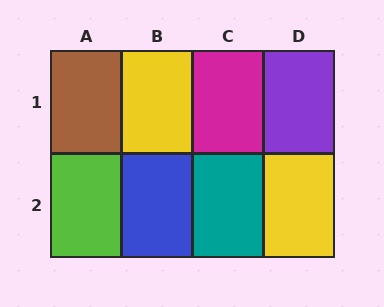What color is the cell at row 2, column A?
Lime.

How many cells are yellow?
2 cells are yellow.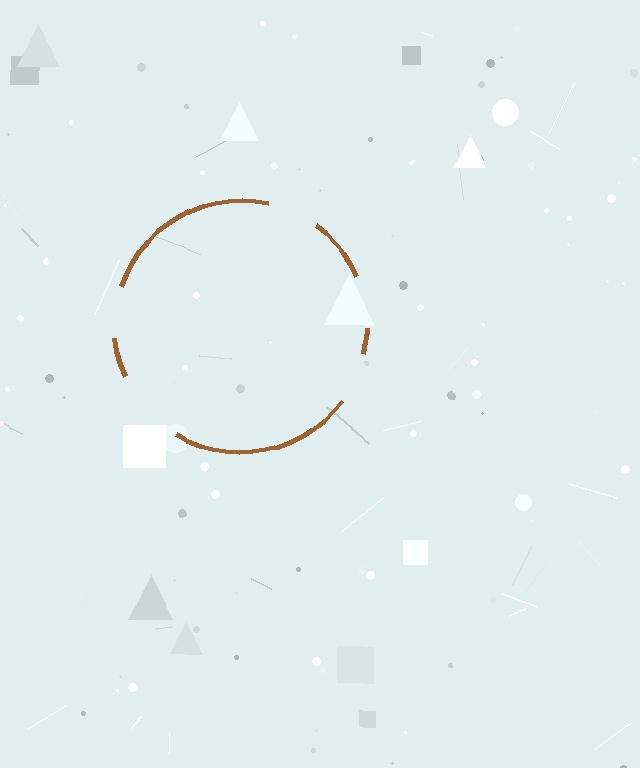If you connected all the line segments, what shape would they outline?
They would outline a circle.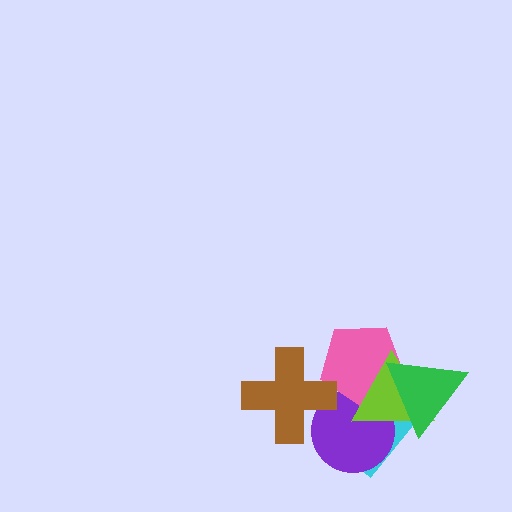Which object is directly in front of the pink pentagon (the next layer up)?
The lime triangle is directly in front of the pink pentagon.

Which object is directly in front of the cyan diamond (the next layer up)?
The purple circle is directly in front of the cyan diamond.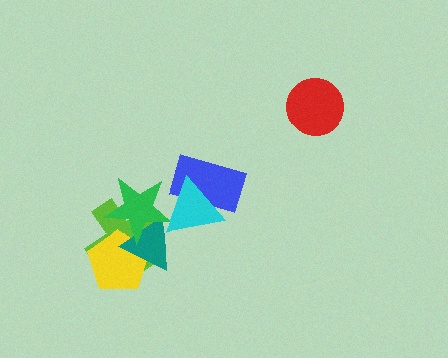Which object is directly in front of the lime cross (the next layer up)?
The yellow pentagon is directly in front of the lime cross.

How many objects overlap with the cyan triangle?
3 objects overlap with the cyan triangle.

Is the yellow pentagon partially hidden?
Yes, it is partially covered by another shape.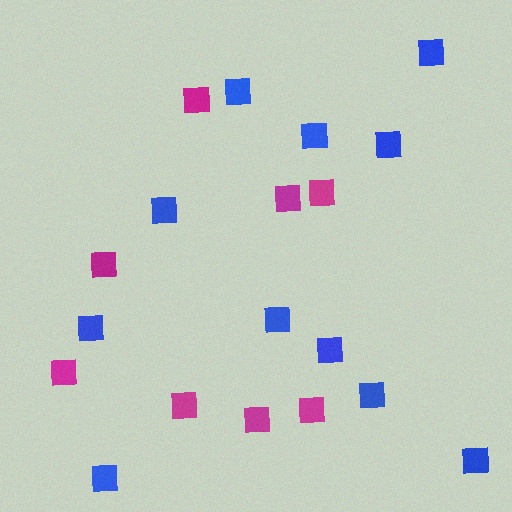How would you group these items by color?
There are 2 groups: one group of blue squares (11) and one group of magenta squares (8).